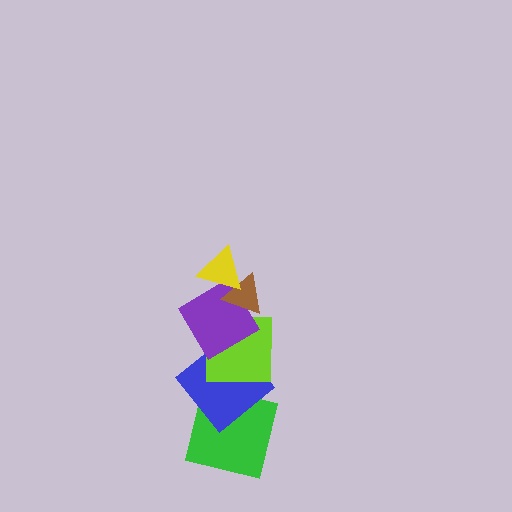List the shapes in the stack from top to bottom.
From top to bottom: the yellow triangle, the brown triangle, the purple diamond, the lime square, the blue diamond, the green square.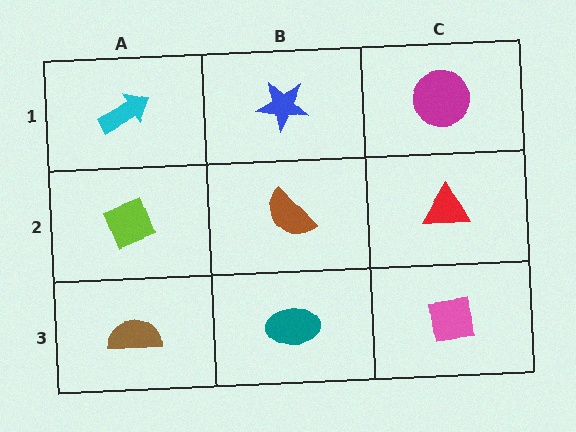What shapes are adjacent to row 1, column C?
A red triangle (row 2, column C), a blue star (row 1, column B).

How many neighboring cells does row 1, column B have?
3.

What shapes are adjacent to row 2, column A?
A cyan arrow (row 1, column A), a brown semicircle (row 3, column A), a brown semicircle (row 2, column B).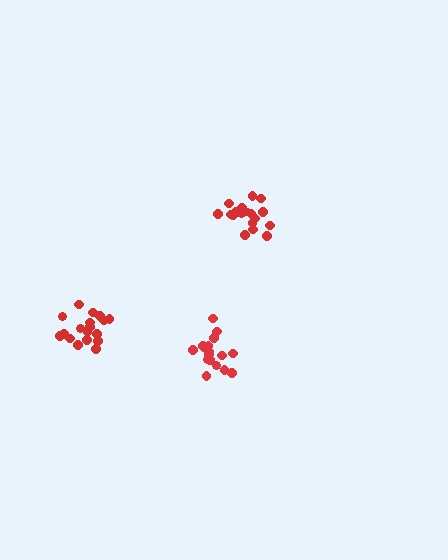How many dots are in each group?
Group 1: 17 dots, Group 2: 18 dots, Group 3: 19 dots (54 total).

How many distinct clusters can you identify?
There are 3 distinct clusters.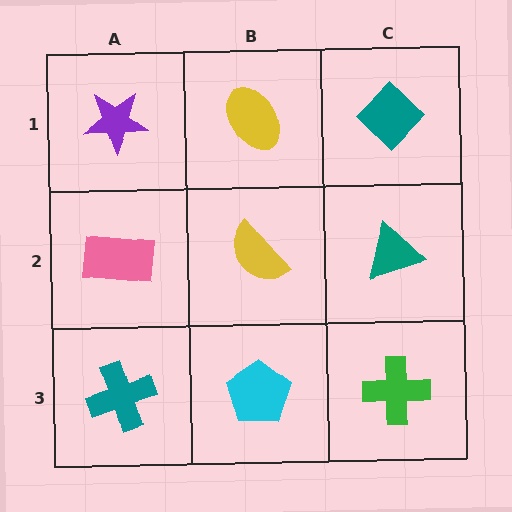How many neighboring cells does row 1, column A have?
2.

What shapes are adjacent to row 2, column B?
A yellow ellipse (row 1, column B), a cyan pentagon (row 3, column B), a pink rectangle (row 2, column A), a teal triangle (row 2, column C).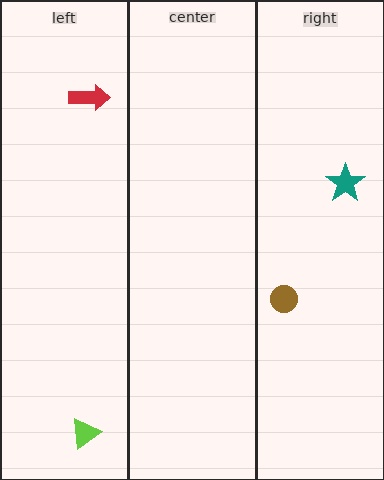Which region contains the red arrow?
The left region.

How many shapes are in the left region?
2.